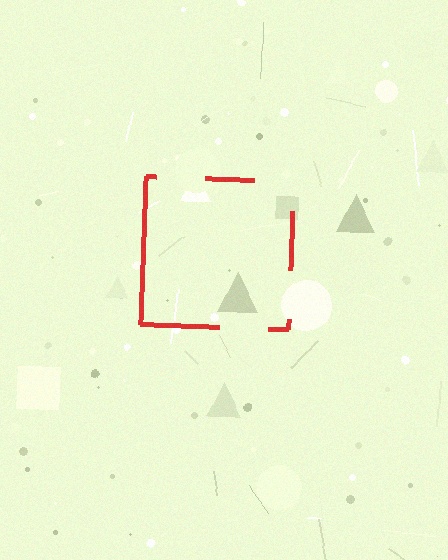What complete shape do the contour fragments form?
The contour fragments form a square.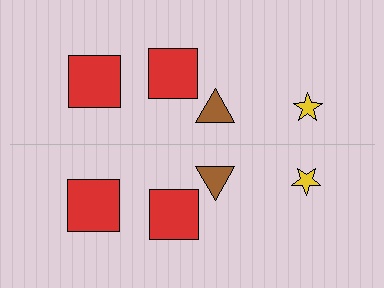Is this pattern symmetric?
Yes, this pattern has bilateral (reflection) symmetry.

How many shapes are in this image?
There are 8 shapes in this image.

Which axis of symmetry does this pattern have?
The pattern has a horizontal axis of symmetry running through the center of the image.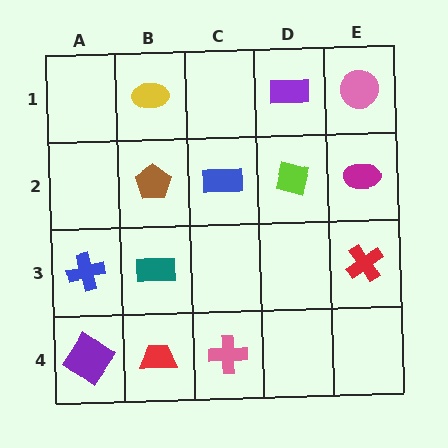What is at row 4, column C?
A pink cross.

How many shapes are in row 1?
3 shapes.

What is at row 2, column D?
A lime square.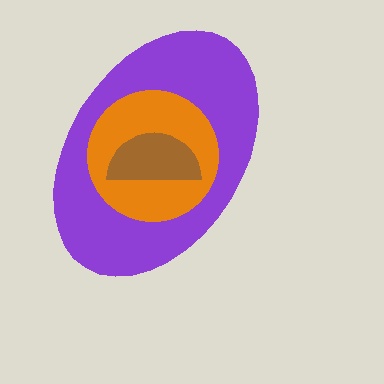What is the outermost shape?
The purple ellipse.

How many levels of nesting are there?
3.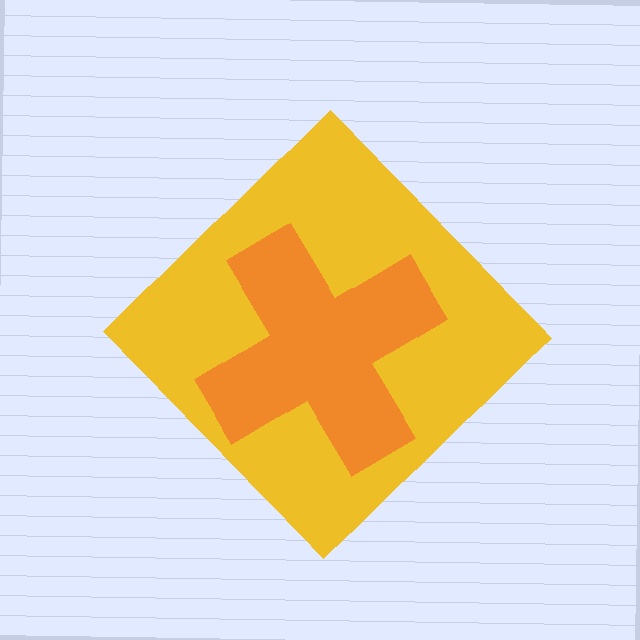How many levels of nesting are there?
2.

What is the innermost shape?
The orange cross.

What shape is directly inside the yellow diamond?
The orange cross.